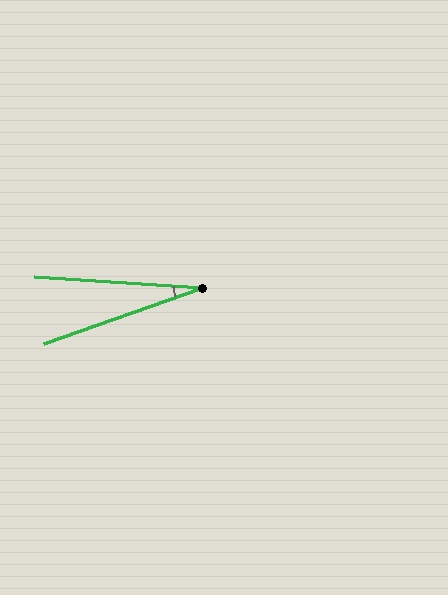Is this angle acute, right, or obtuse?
It is acute.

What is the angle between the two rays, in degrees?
Approximately 23 degrees.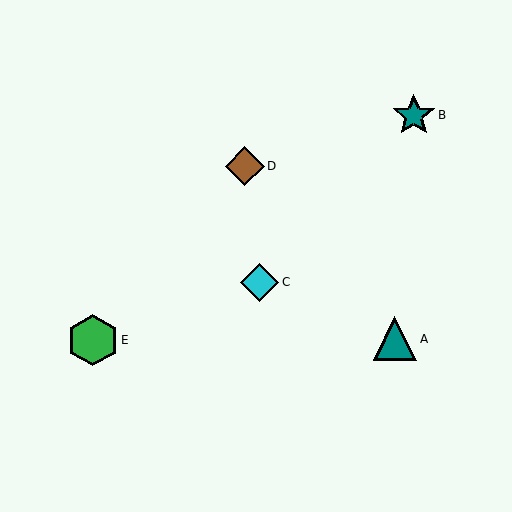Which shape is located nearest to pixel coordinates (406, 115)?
The teal star (labeled B) at (414, 115) is nearest to that location.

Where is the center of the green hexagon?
The center of the green hexagon is at (93, 340).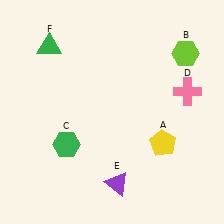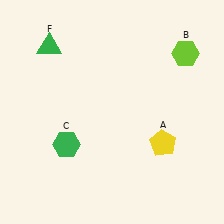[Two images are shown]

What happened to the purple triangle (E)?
The purple triangle (E) was removed in Image 2. It was in the bottom-right area of Image 1.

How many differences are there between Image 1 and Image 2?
There are 2 differences between the two images.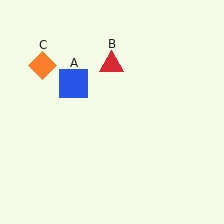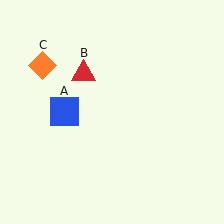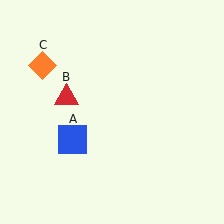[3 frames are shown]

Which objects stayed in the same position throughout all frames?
Orange diamond (object C) remained stationary.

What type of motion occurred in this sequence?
The blue square (object A), red triangle (object B) rotated counterclockwise around the center of the scene.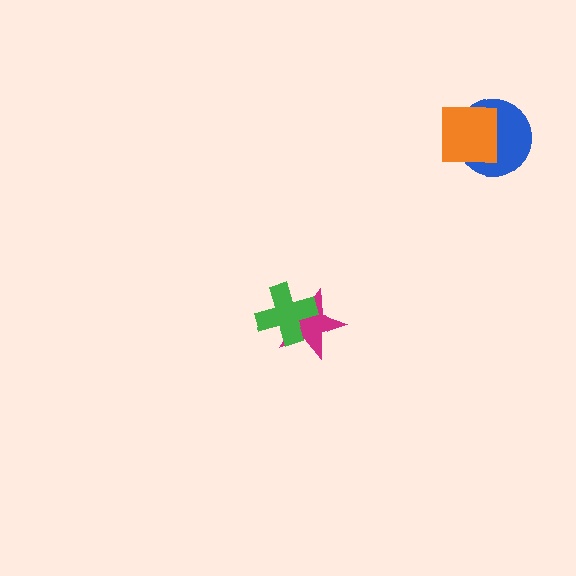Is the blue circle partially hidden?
Yes, it is partially covered by another shape.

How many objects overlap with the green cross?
1 object overlaps with the green cross.